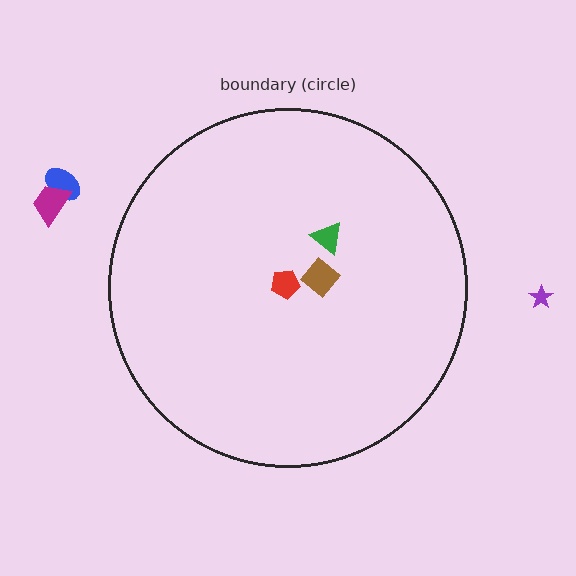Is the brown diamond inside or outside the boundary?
Inside.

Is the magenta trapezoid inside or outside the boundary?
Outside.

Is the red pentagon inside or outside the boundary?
Inside.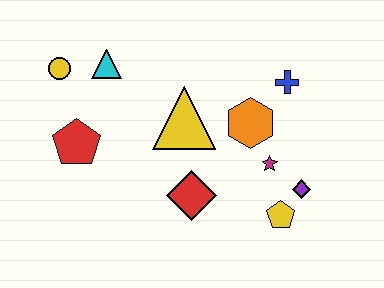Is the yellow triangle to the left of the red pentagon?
No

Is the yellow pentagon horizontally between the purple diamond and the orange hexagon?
Yes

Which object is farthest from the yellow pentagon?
The yellow circle is farthest from the yellow pentagon.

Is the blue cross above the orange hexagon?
Yes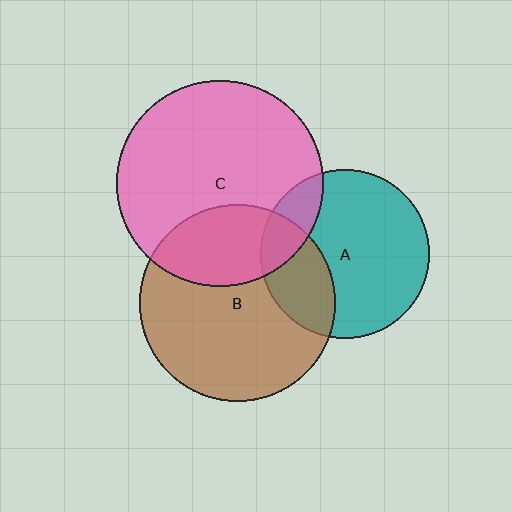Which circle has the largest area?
Circle C (pink).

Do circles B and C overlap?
Yes.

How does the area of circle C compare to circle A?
Approximately 1.5 times.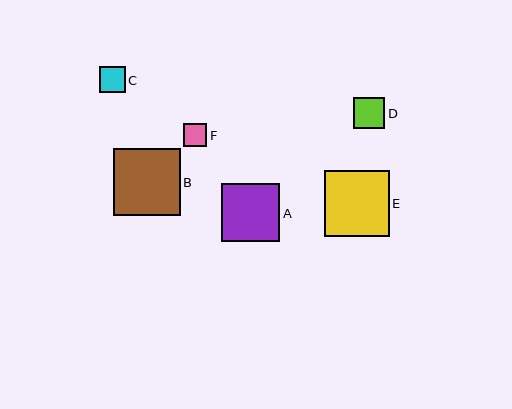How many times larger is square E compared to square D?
Square E is approximately 2.1 times the size of square D.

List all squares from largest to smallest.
From largest to smallest: B, E, A, D, C, F.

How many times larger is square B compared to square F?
Square B is approximately 2.9 times the size of square F.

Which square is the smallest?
Square F is the smallest with a size of approximately 23 pixels.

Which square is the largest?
Square B is the largest with a size of approximately 67 pixels.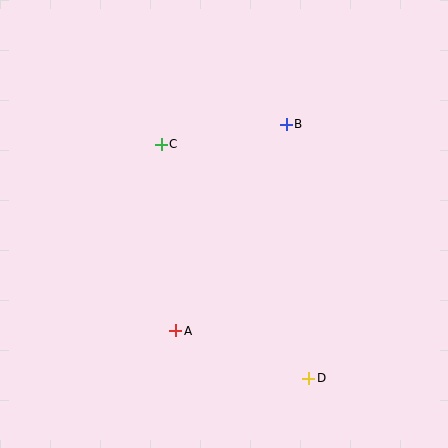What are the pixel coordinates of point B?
Point B is at (286, 124).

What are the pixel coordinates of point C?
Point C is at (161, 144).